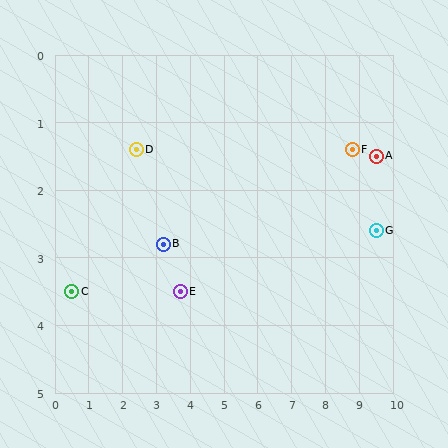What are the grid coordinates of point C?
Point C is at approximately (0.5, 3.5).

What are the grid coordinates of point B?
Point B is at approximately (3.2, 2.8).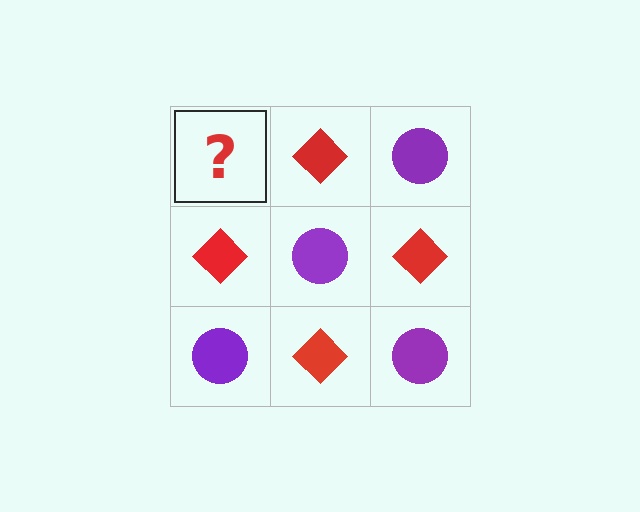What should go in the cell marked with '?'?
The missing cell should contain a purple circle.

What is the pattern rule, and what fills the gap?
The rule is that it alternates purple circle and red diamond in a checkerboard pattern. The gap should be filled with a purple circle.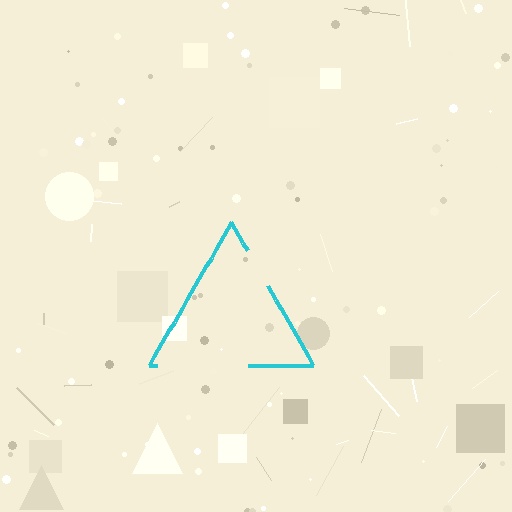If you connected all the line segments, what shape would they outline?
They would outline a triangle.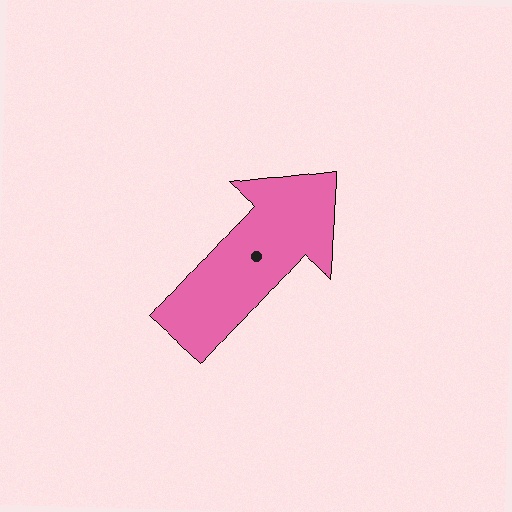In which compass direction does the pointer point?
Northeast.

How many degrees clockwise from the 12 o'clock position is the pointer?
Approximately 42 degrees.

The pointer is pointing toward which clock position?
Roughly 1 o'clock.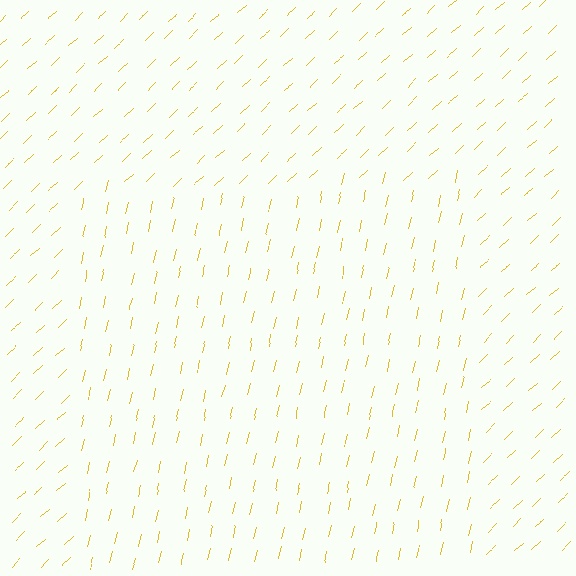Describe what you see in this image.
The image is filled with small yellow line segments. A rectangle region in the image has lines oriented differently from the surrounding lines, creating a visible texture boundary.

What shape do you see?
I see a rectangle.